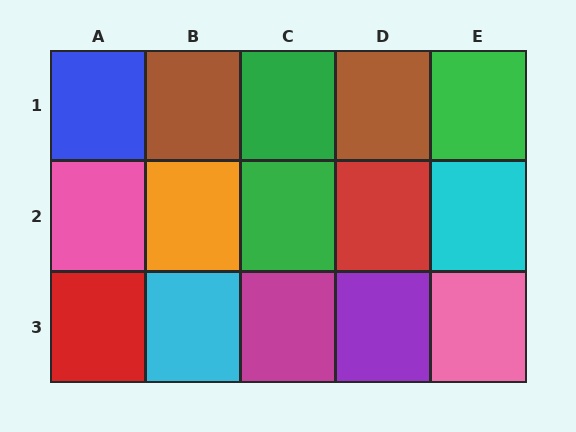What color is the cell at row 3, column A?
Red.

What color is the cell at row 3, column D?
Purple.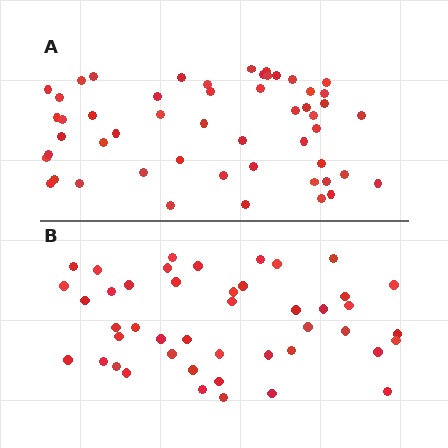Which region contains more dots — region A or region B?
Region A (the top region) has more dots.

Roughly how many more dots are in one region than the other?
Region A has roughly 8 or so more dots than region B.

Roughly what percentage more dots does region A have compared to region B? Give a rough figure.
About 15% more.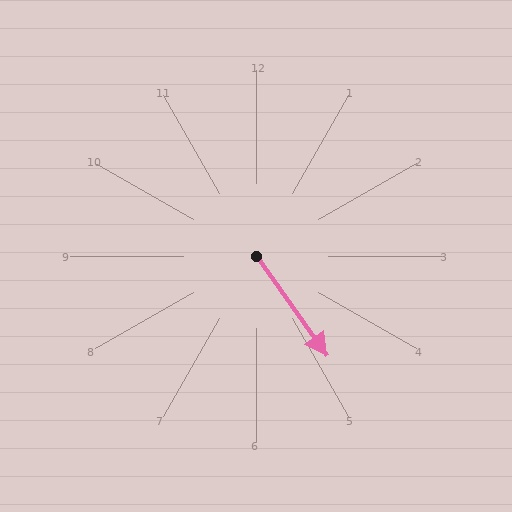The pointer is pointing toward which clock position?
Roughly 5 o'clock.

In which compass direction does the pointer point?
Southeast.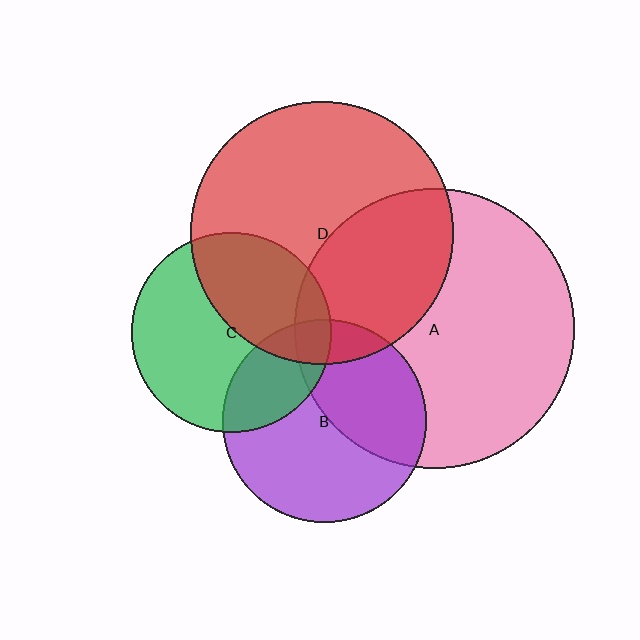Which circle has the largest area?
Circle A (pink).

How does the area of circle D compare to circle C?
Approximately 1.7 times.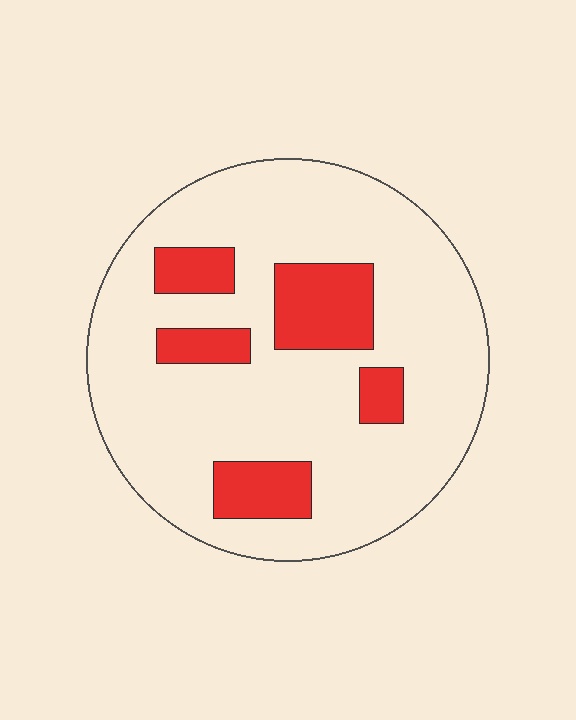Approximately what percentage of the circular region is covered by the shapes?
Approximately 20%.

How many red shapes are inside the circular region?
5.